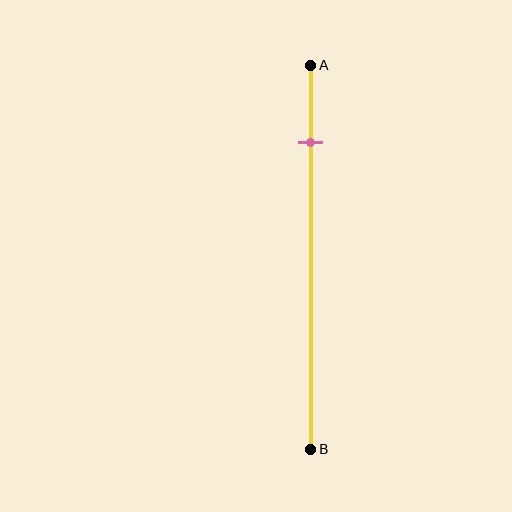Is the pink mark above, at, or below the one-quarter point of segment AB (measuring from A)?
The pink mark is above the one-quarter point of segment AB.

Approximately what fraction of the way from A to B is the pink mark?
The pink mark is approximately 20% of the way from A to B.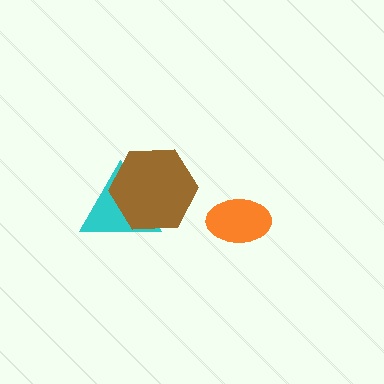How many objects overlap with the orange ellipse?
0 objects overlap with the orange ellipse.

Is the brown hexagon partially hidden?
No, no other shape covers it.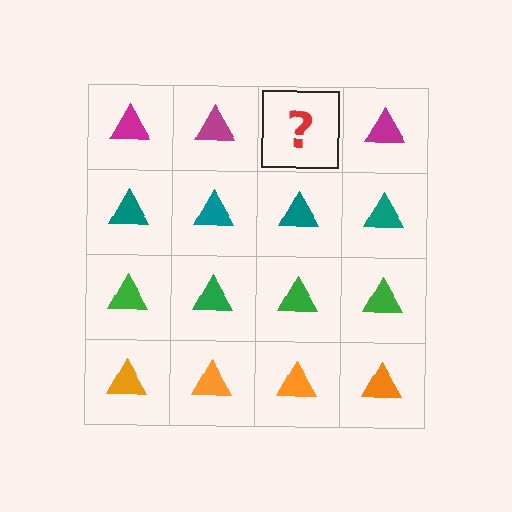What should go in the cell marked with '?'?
The missing cell should contain a magenta triangle.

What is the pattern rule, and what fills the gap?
The rule is that each row has a consistent color. The gap should be filled with a magenta triangle.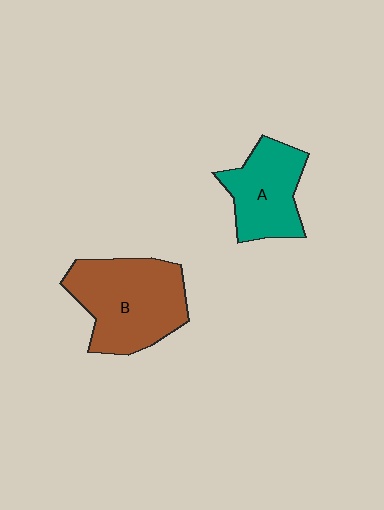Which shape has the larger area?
Shape B (brown).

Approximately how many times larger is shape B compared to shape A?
Approximately 1.4 times.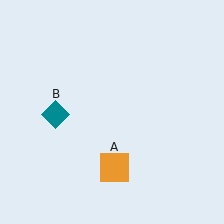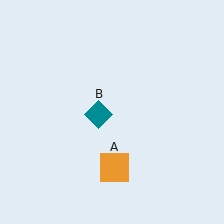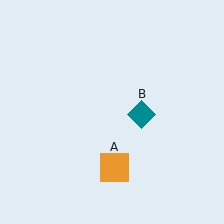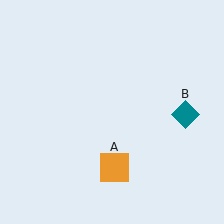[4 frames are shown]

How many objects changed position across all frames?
1 object changed position: teal diamond (object B).